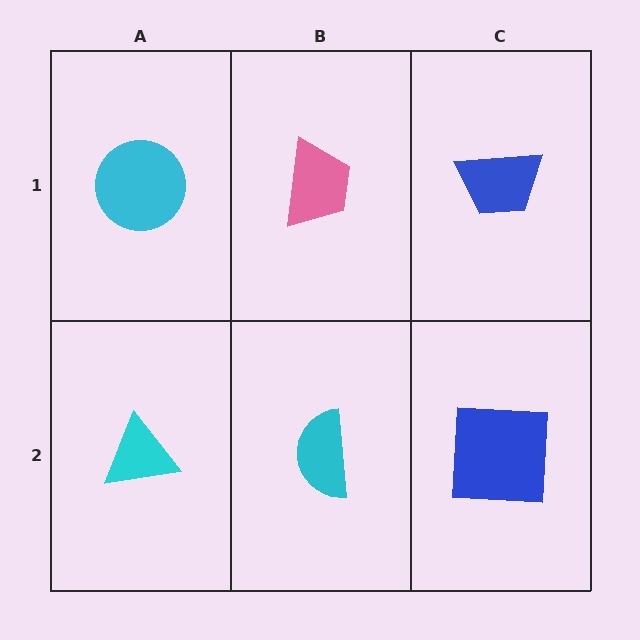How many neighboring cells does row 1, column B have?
3.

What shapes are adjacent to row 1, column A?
A cyan triangle (row 2, column A), a pink trapezoid (row 1, column B).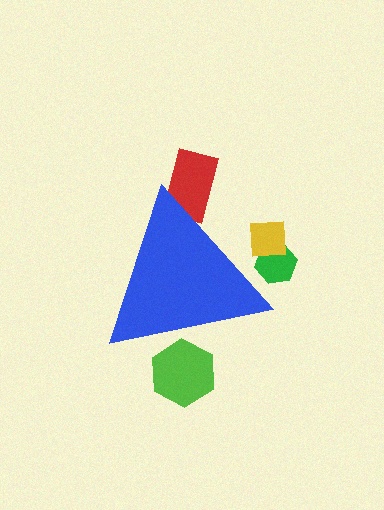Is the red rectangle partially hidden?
Yes, the red rectangle is partially hidden behind the blue triangle.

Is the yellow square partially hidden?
Yes, the yellow square is partially hidden behind the blue triangle.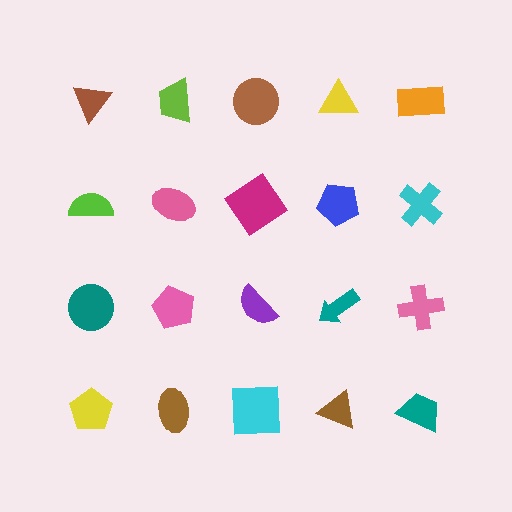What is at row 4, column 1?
A yellow pentagon.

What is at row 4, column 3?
A cyan square.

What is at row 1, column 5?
An orange rectangle.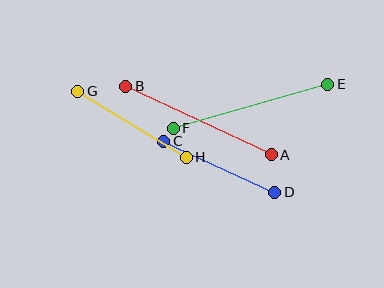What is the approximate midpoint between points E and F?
The midpoint is at approximately (250, 106) pixels.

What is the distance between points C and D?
The distance is approximately 122 pixels.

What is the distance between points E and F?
The distance is approximately 160 pixels.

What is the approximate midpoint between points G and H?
The midpoint is at approximately (132, 124) pixels.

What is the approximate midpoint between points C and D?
The midpoint is at approximately (219, 167) pixels.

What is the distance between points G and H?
The distance is approximately 127 pixels.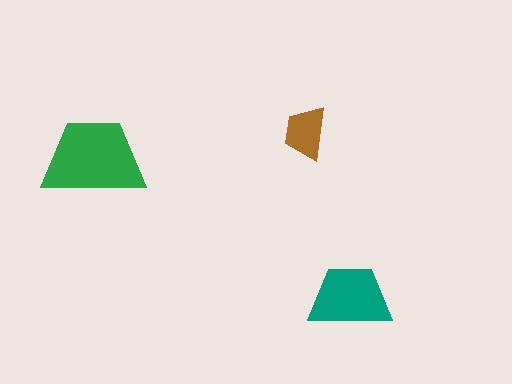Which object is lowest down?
The teal trapezoid is bottommost.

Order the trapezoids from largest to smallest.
the green one, the teal one, the brown one.